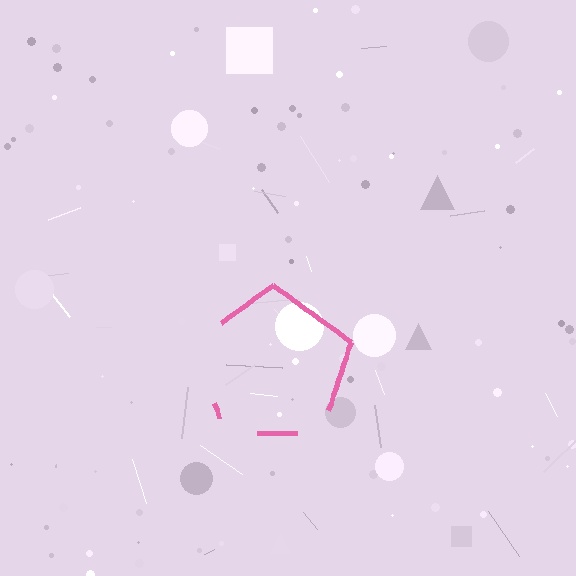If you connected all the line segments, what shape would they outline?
They would outline a pentagon.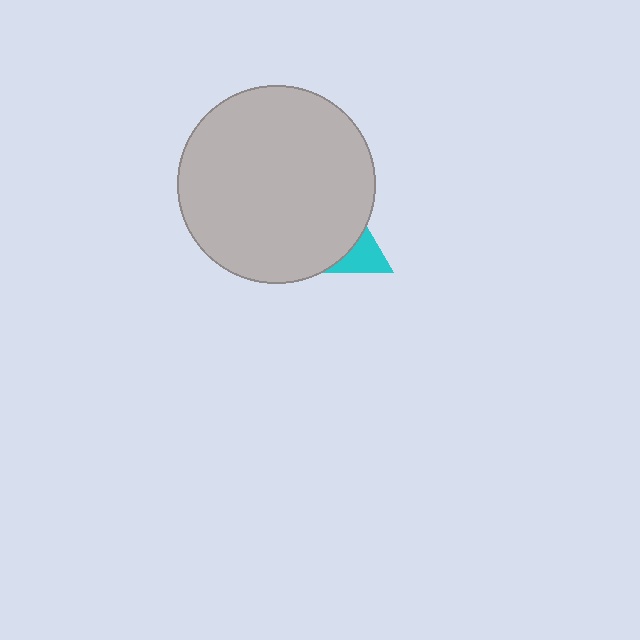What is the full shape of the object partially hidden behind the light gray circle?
The partially hidden object is a cyan triangle.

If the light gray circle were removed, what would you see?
You would see the complete cyan triangle.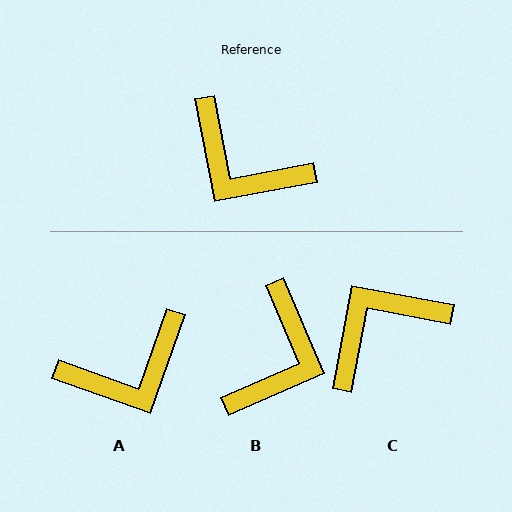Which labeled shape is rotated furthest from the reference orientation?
C, about 112 degrees away.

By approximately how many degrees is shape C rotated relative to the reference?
Approximately 112 degrees clockwise.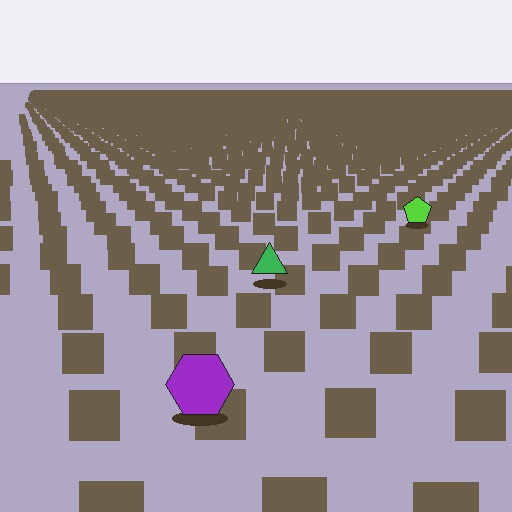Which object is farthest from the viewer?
The lime pentagon is farthest from the viewer. It appears smaller and the ground texture around it is denser.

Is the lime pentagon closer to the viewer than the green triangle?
No. The green triangle is closer — you can tell from the texture gradient: the ground texture is coarser near it.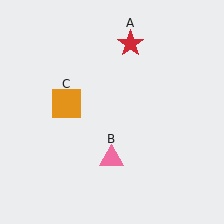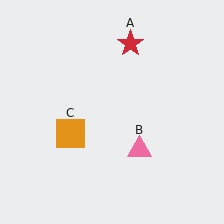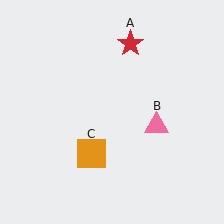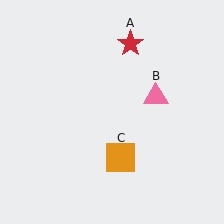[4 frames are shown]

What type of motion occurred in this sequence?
The pink triangle (object B), orange square (object C) rotated counterclockwise around the center of the scene.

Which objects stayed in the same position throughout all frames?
Red star (object A) remained stationary.